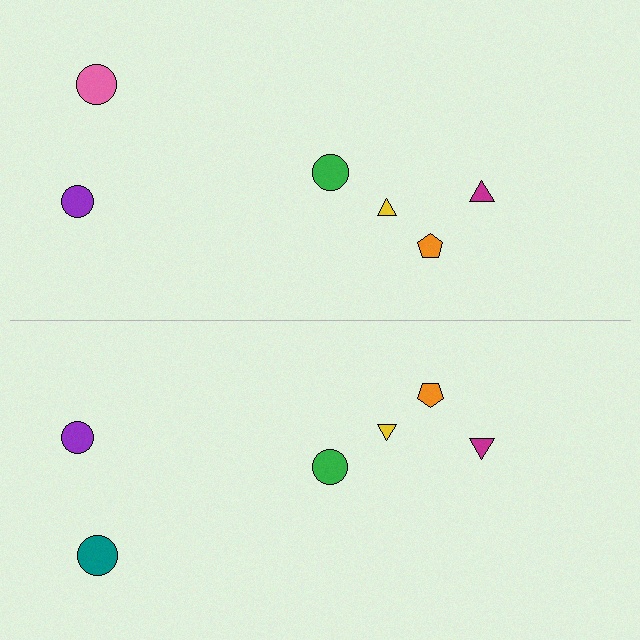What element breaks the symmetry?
The teal circle on the bottom side breaks the symmetry — its mirror counterpart is pink.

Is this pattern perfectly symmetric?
No, the pattern is not perfectly symmetric. The teal circle on the bottom side breaks the symmetry — its mirror counterpart is pink.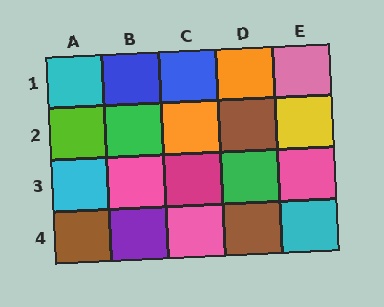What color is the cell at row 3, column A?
Cyan.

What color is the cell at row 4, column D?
Brown.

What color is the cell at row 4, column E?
Cyan.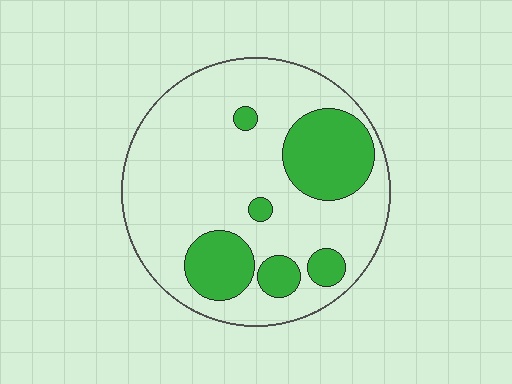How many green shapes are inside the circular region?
6.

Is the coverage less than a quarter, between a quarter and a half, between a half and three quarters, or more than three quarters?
Between a quarter and a half.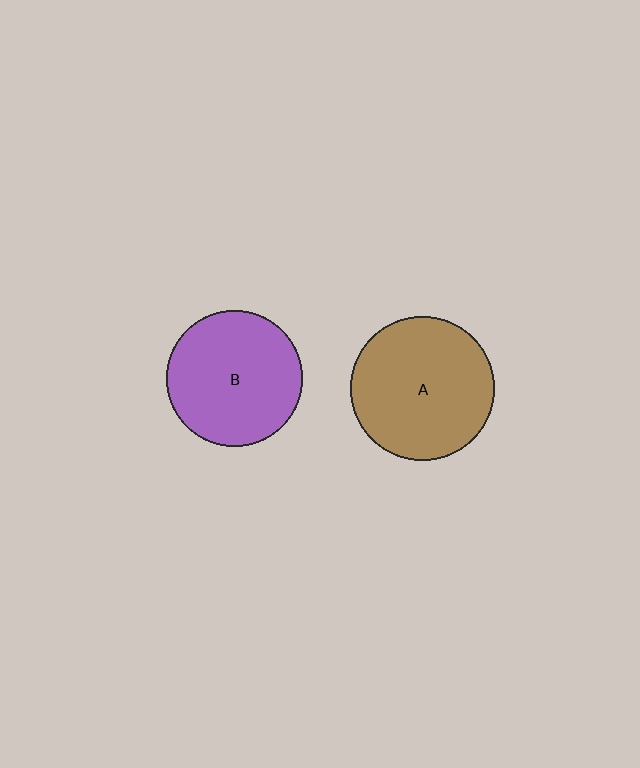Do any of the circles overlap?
No, none of the circles overlap.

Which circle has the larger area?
Circle A (brown).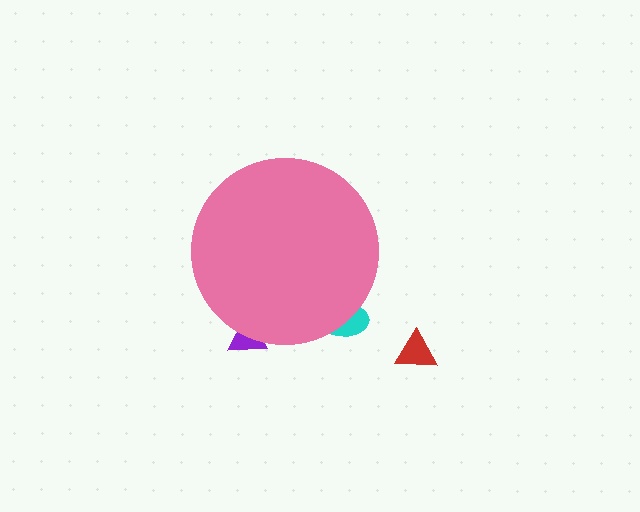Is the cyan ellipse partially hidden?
Yes, the cyan ellipse is partially hidden behind the pink circle.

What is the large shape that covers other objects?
A pink circle.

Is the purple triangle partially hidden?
Yes, the purple triangle is partially hidden behind the pink circle.